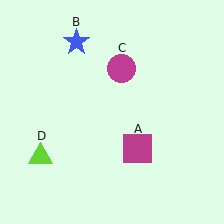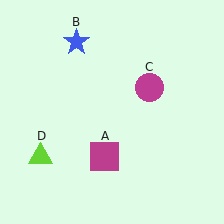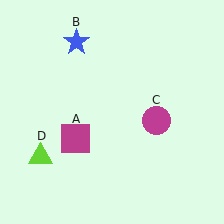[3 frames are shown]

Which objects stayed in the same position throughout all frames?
Blue star (object B) and lime triangle (object D) remained stationary.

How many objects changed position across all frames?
2 objects changed position: magenta square (object A), magenta circle (object C).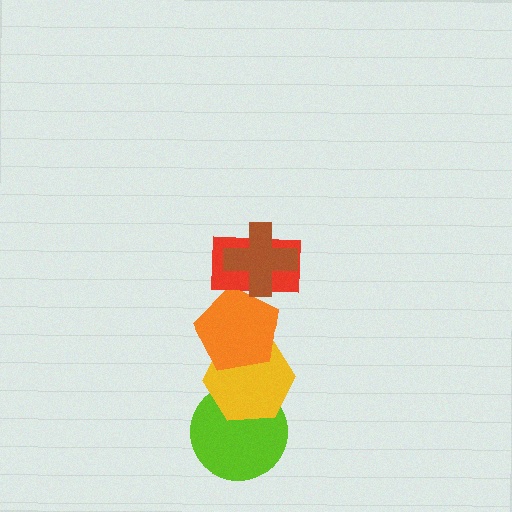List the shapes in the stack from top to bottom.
From top to bottom: the brown cross, the red rectangle, the orange pentagon, the yellow hexagon, the lime circle.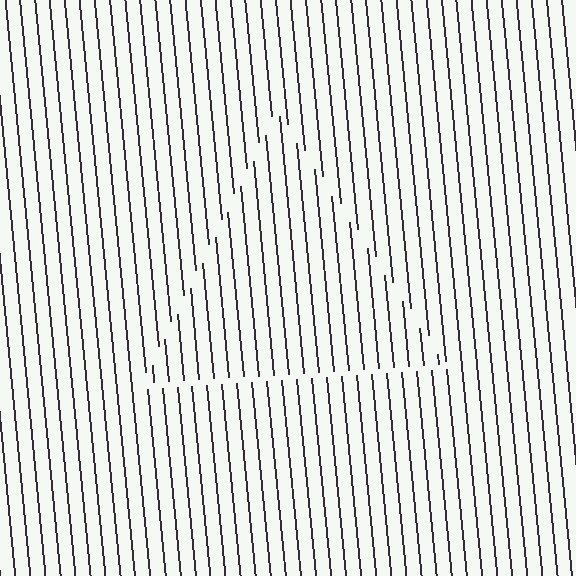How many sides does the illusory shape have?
3 sides — the line-ends trace a triangle.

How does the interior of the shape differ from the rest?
The interior of the shape contains the same grating, shifted by half a period — the contour is defined by the phase discontinuity where line-ends from the inner and outer gratings abut.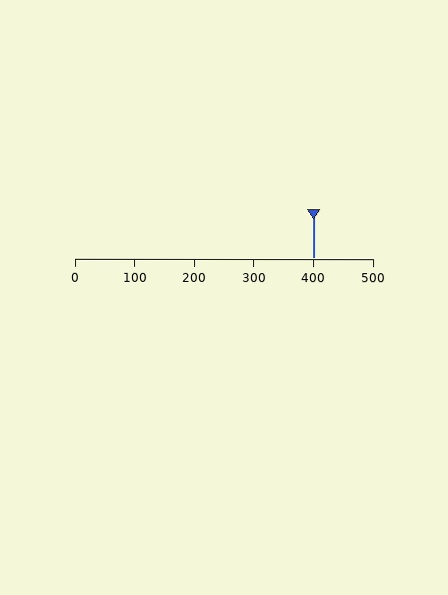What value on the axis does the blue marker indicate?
The marker indicates approximately 400.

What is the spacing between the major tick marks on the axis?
The major ticks are spaced 100 apart.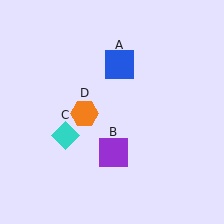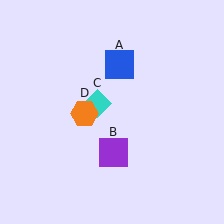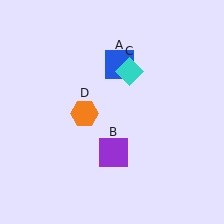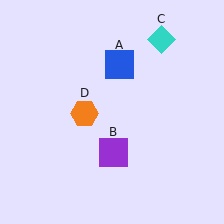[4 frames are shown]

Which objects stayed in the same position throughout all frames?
Blue square (object A) and purple square (object B) and orange hexagon (object D) remained stationary.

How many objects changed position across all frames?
1 object changed position: cyan diamond (object C).